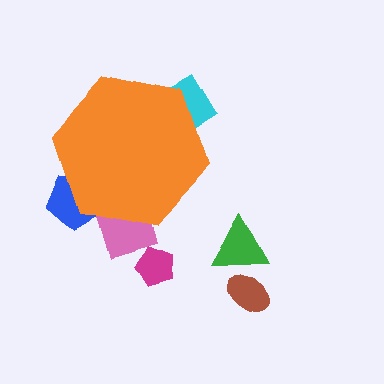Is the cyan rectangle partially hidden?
Yes, the cyan rectangle is partially hidden behind the orange hexagon.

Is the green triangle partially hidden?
No, the green triangle is fully visible.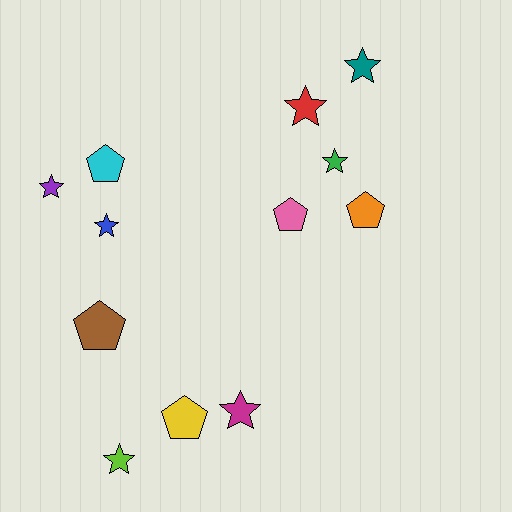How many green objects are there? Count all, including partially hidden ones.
There is 1 green object.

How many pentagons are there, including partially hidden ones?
There are 5 pentagons.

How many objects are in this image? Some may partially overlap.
There are 12 objects.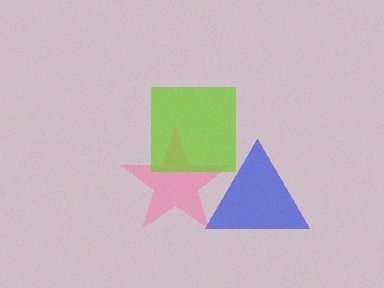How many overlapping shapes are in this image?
There are 3 overlapping shapes in the image.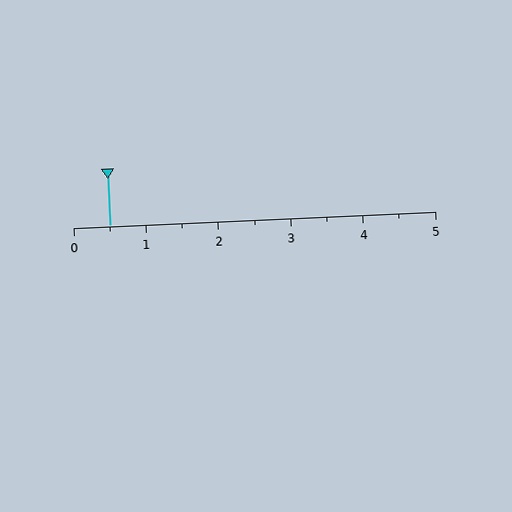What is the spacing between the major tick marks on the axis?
The major ticks are spaced 1 apart.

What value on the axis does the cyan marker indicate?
The marker indicates approximately 0.5.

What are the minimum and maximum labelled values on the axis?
The axis runs from 0 to 5.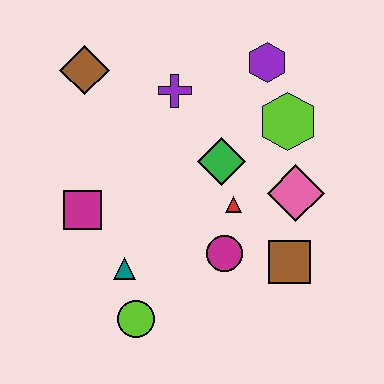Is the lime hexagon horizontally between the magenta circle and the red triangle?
No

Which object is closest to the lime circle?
The teal triangle is closest to the lime circle.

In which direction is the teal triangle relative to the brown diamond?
The teal triangle is below the brown diamond.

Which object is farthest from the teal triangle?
The purple hexagon is farthest from the teal triangle.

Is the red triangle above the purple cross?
No